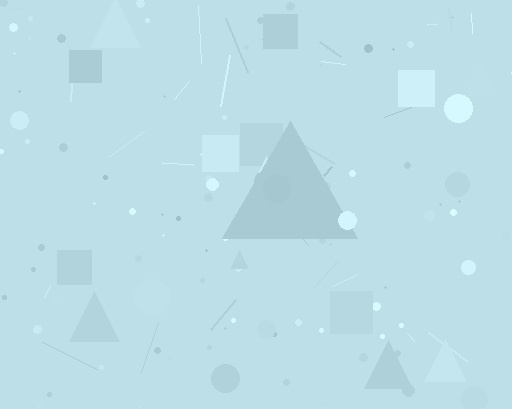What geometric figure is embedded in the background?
A triangle is embedded in the background.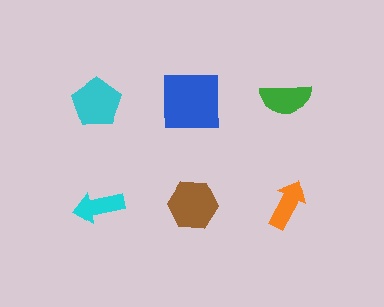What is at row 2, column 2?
A brown hexagon.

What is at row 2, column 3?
An orange arrow.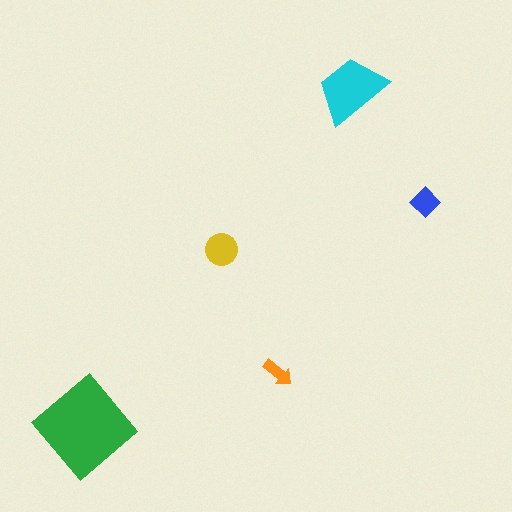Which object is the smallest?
The orange arrow.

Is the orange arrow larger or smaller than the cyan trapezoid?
Smaller.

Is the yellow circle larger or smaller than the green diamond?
Smaller.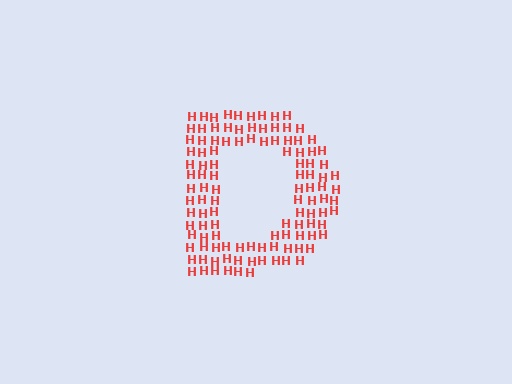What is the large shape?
The large shape is the letter D.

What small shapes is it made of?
It is made of small letter H's.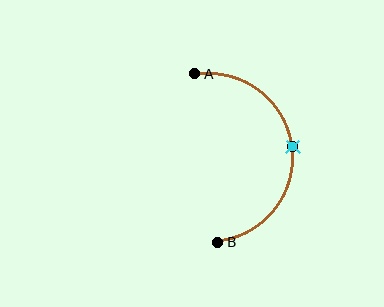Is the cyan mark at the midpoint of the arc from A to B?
Yes. The cyan mark lies on the arc at equal arc-length from both A and B — it is the arc midpoint.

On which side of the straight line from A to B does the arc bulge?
The arc bulges to the right of the straight line connecting A and B.